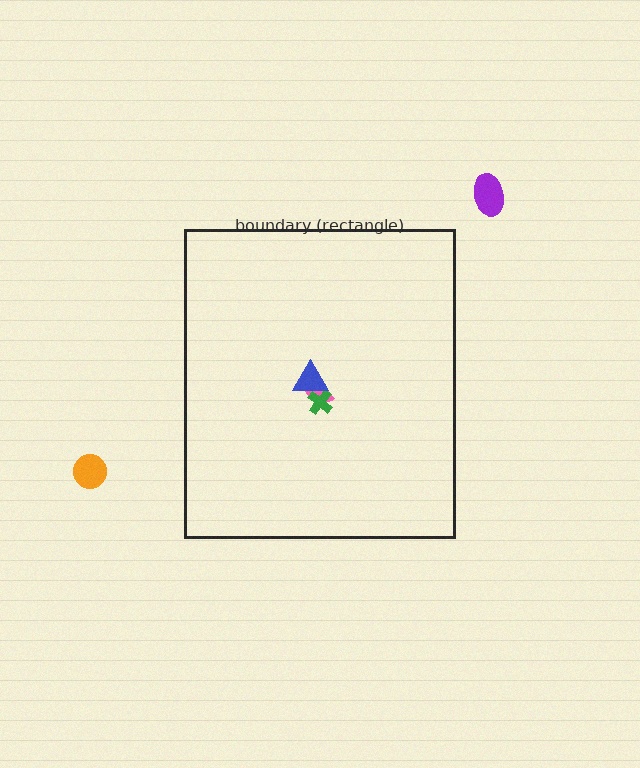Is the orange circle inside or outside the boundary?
Outside.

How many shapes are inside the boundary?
3 inside, 2 outside.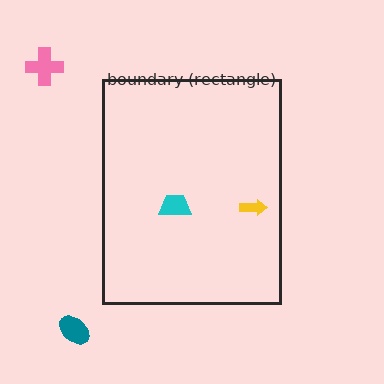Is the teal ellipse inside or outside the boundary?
Outside.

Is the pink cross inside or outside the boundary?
Outside.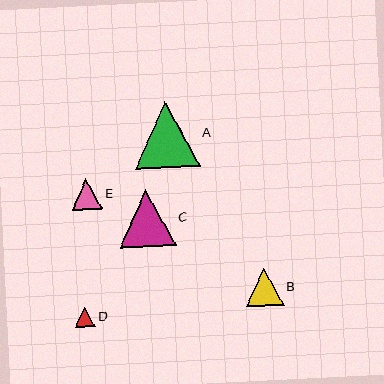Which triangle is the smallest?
Triangle D is the smallest with a size of approximately 20 pixels.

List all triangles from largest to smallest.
From largest to smallest: A, C, B, E, D.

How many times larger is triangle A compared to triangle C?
Triangle A is approximately 1.2 times the size of triangle C.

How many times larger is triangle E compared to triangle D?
Triangle E is approximately 1.5 times the size of triangle D.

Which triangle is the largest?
Triangle A is the largest with a size of approximately 65 pixels.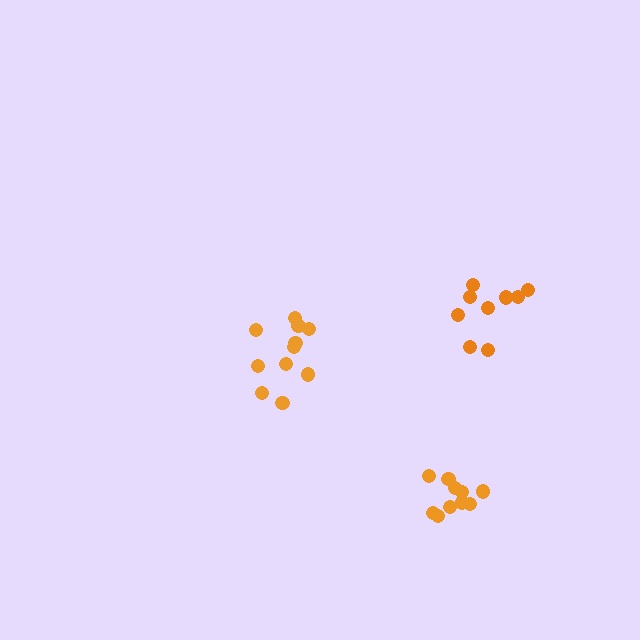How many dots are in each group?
Group 1: 9 dots, Group 2: 10 dots, Group 3: 11 dots (30 total).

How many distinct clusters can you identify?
There are 3 distinct clusters.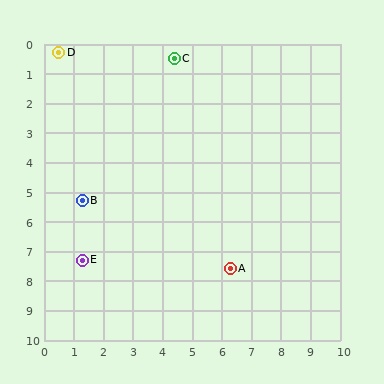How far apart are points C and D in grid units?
Points C and D are about 3.9 grid units apart.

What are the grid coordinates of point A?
Point A is at approximately (6.3, 7.6).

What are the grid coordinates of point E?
Point E is at approximately (1.3, 7.3).